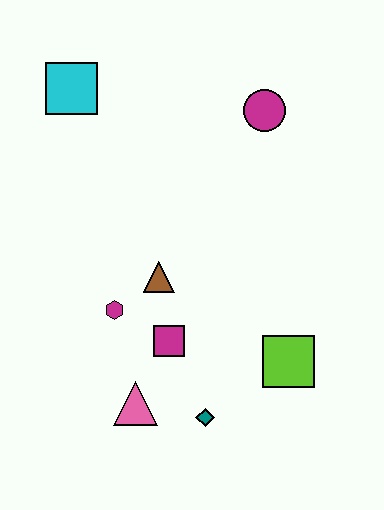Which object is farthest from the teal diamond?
The cyan square is farthest from the teal diamond.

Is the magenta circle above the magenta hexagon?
Yes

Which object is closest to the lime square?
The teal diamond is closest to the lime square.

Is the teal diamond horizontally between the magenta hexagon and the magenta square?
No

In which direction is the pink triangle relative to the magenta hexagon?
The pink triangle is below the magenta hexagon.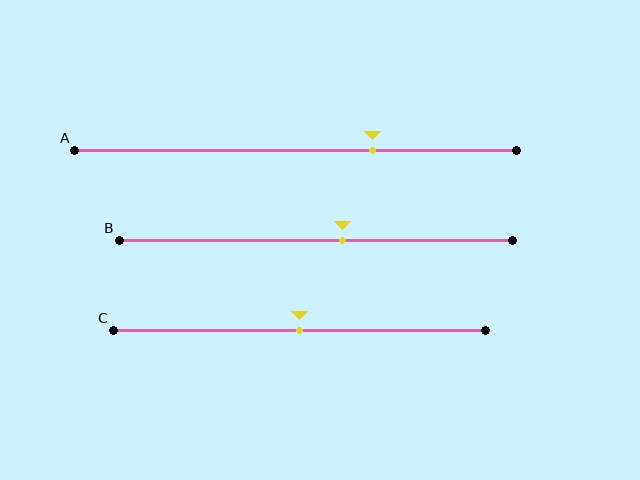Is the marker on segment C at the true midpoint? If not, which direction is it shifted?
Yes, the marker on segment C is at the true midpoint.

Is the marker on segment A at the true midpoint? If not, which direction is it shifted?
No, the marker on segment A is shifted to the right by about 18% of the segment length.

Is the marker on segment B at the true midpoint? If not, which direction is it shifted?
No, the marker on segment B is shifted to the right by about 7% of the segment length.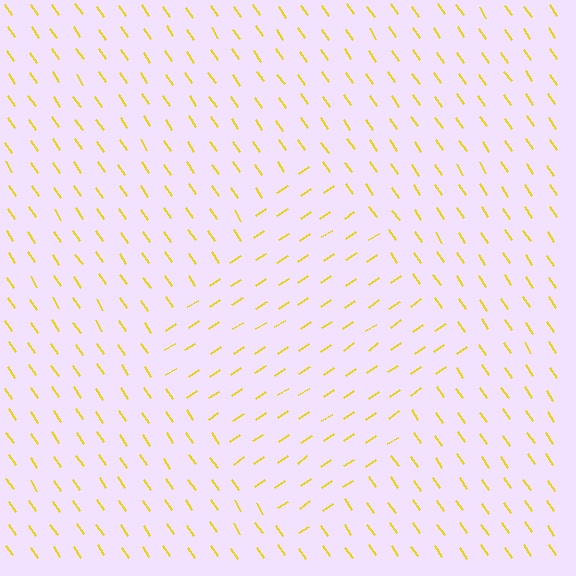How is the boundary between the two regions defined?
The boundary is defined purely by a change in line orientation (approximately 90 degrees difference). All lines are the same color and thickness.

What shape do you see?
I see a diamond.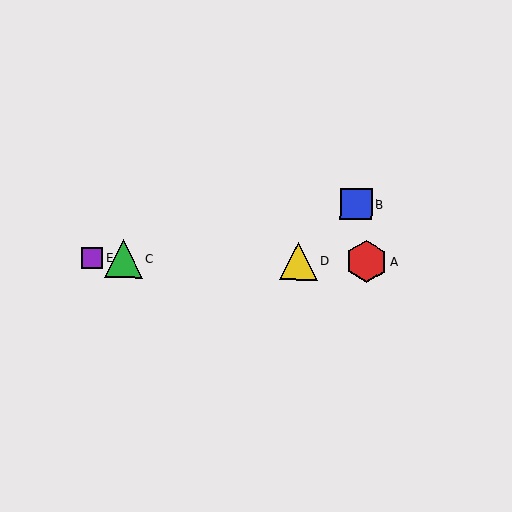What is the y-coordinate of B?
Object B is at y≈204.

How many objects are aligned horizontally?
4 objects (A, C, D, E) are aligned horizontally.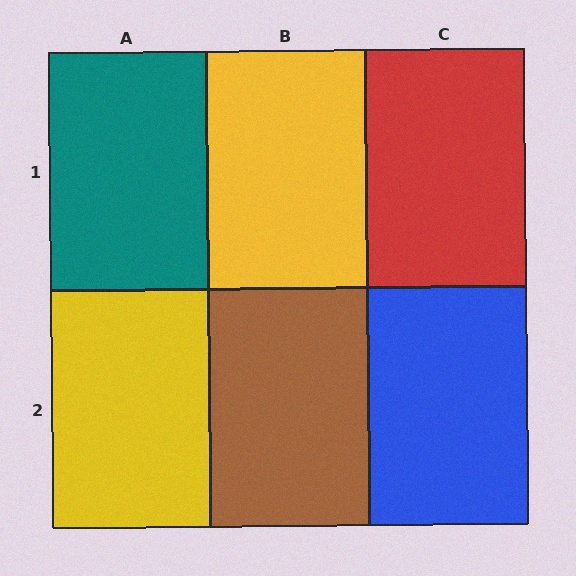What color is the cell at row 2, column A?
Yellow.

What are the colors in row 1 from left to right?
Teal, yellow, red.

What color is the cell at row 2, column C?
Blue.